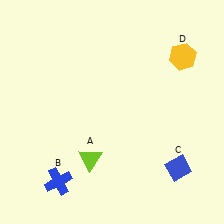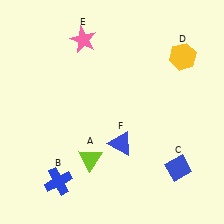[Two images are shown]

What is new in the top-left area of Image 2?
A pink star (E) was added in the top-left area of Image 2.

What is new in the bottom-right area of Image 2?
A blue triangle (F) was added in the bottom-right area of Image 2.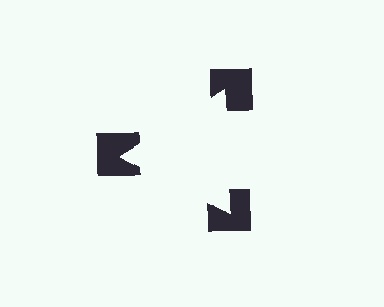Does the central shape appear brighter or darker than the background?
It typically appears slightly brighter than the background, even though no actual brightness change is drawn.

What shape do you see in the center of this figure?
An illusory triangle — its edges are inferred from the aligned wedge cuts in the notched squares, not physically drawn.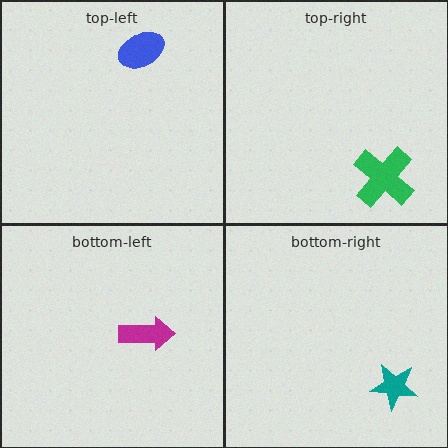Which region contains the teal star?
The bottom-right region.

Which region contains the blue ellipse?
The top-left region.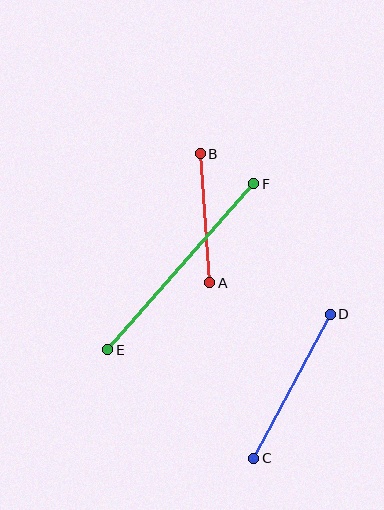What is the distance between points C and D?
The distance is approximately 163 pixels.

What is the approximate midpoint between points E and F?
The midpoint is at approximately (181, 267) pixels.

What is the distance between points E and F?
The distance is approximately 221 pixels.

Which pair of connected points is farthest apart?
Points E and F are farthest apart.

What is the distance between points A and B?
The distance is approximately 129 pixels.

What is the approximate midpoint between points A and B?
The midpoint is at approximately (205, 218) pixels.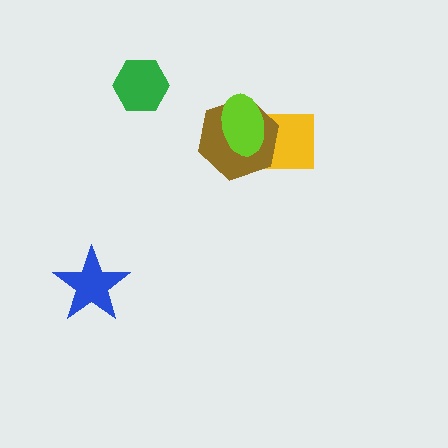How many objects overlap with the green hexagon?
0 objects overlap with the green hexagon.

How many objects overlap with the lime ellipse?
2 objects overlap with the lime ellipse.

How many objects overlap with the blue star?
0 objects overlap with the blue star.